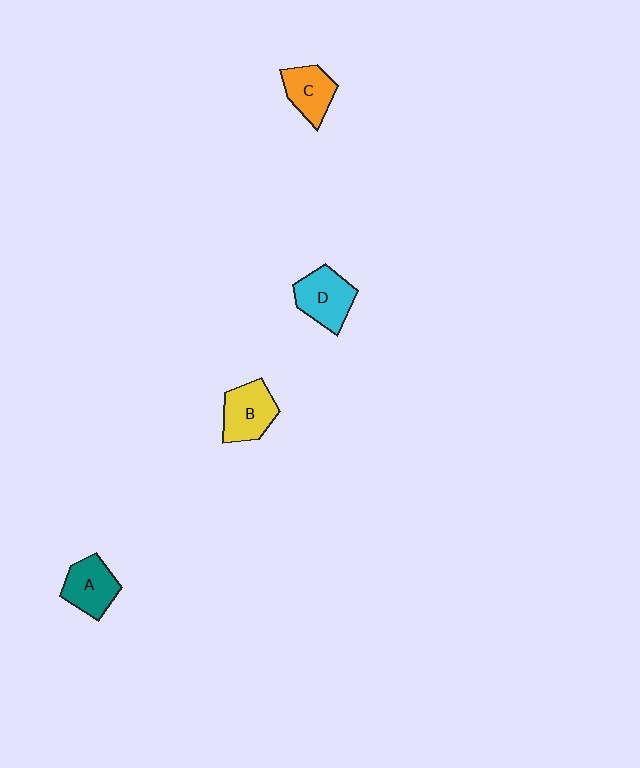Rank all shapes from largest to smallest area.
From largest to smallest: D (cyan), B (yellow), A (teal), C (orange).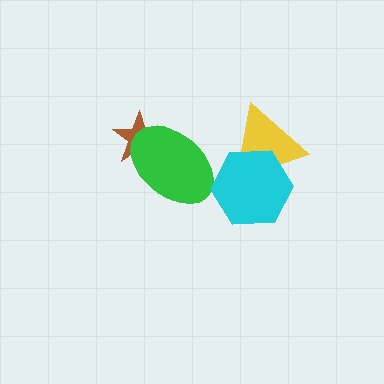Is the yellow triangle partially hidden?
Yes, it is partially covered by another shape.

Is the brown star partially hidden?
Yes, it is partially covered by another shape.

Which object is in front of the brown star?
The green ellipse is in front of the brown star.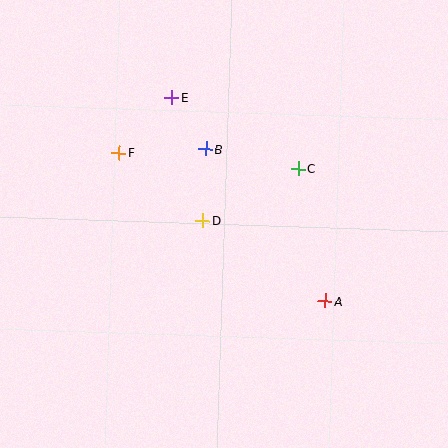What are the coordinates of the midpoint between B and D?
The midpoint between B and D is at (204, 185).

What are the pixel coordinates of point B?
Point B is at (206, 149).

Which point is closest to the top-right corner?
Point C is closest to the top-right corner.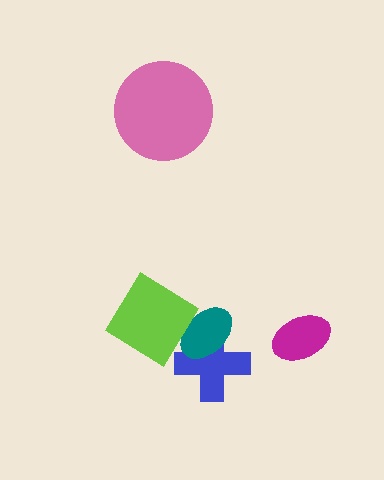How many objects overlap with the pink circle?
0 objects overlap with the pink circle.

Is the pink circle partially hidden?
No, no other shape covers it.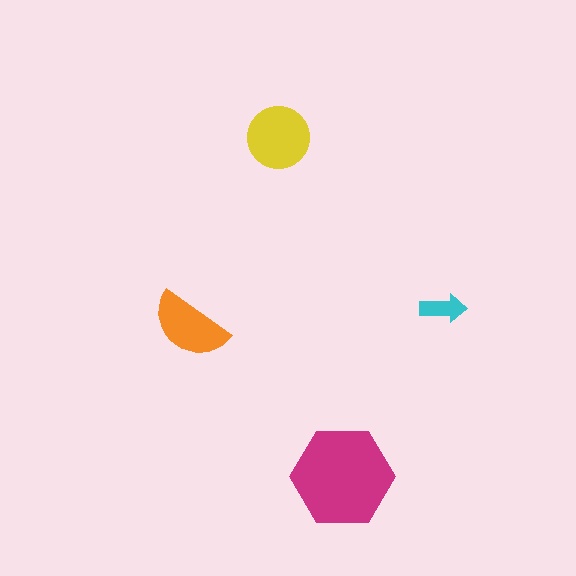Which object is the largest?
The magenta hexagon.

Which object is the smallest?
The cyan arrow.